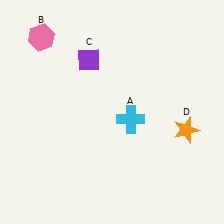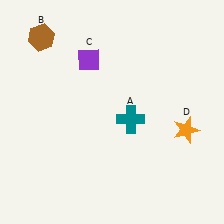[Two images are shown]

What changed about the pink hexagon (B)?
In Image 1, B is pink. In Image 2, it changed to brown.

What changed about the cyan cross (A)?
In Image 1, A is cyan. In Image 2, it changed to teal.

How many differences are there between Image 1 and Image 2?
There are 2 differences between the two images.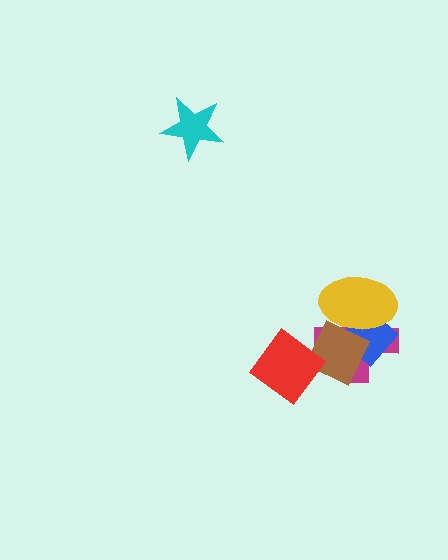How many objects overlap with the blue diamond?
3 objects overlap with the blue diamond.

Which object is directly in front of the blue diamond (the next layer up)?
The brown diamond is directly in front of the blue diamond.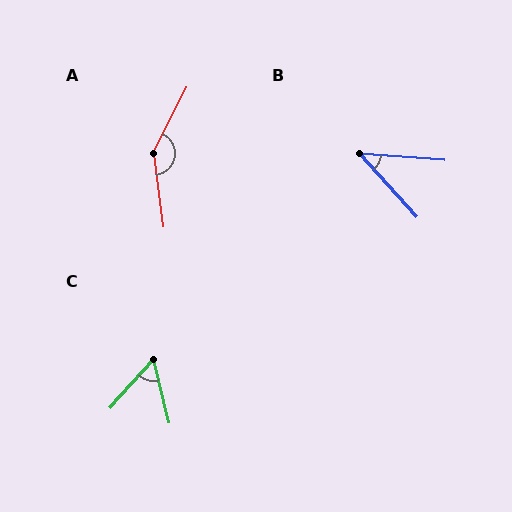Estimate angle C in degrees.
Approximately 56 degrees.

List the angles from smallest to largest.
B (43°), C (56°), A (146°).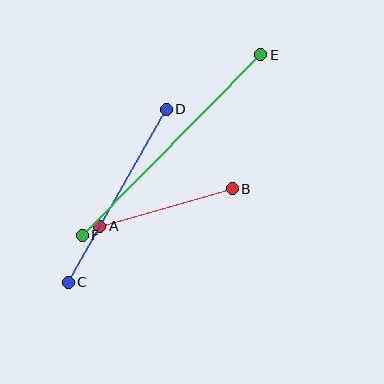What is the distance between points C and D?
The distance is approximately 199 pixels.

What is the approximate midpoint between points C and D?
The midpoint is at approximately (117, 196) pixels.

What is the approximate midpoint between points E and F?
The midpoint is at approximately (172, 145) pixels.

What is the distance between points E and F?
The distance is approximately 254 pixels.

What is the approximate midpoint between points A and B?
The midpoint is at approximately (166, 207) pixels.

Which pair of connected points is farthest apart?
Points E and F are farthest apart.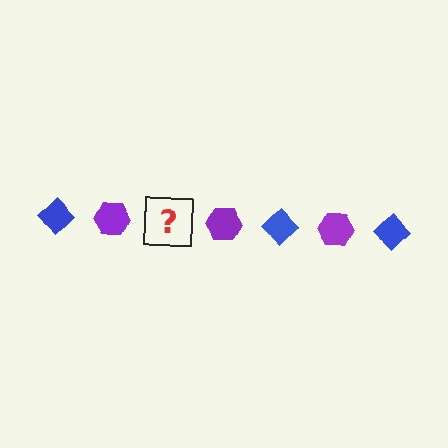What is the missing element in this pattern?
The missing element is a blue diamond.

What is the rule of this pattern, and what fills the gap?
The rule is that the pattern alternates between blue diamond and purple hexagon. The gap should be filled with a blue diamond.